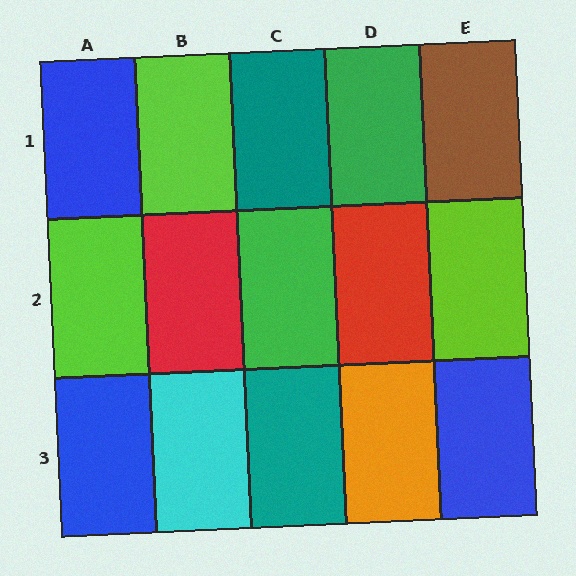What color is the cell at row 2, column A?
Lime.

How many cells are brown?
1 cell is brown.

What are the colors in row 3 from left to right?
Blue, cyan, teal, orange, blue.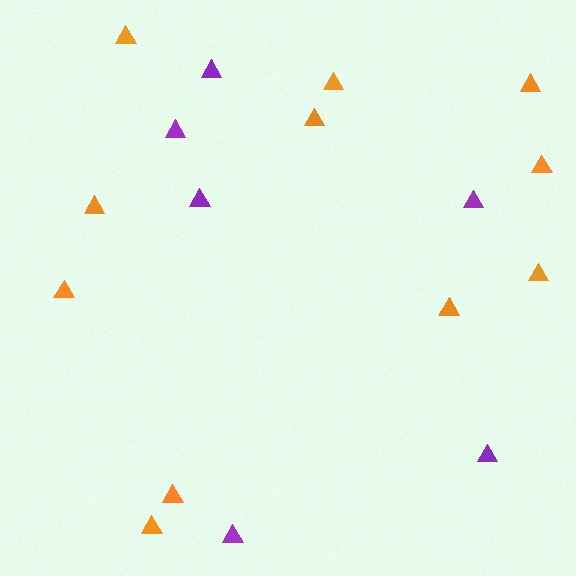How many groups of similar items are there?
There are 2 groups: one group of orange triangles (11) and one group of purple triangles (6).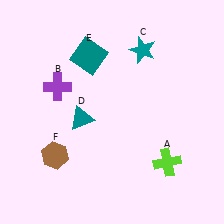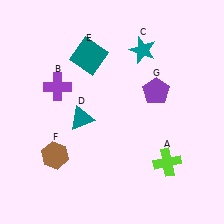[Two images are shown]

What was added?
A purple pentagon (G) was added in Image 2.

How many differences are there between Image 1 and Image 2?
There is 1 difference between the two images.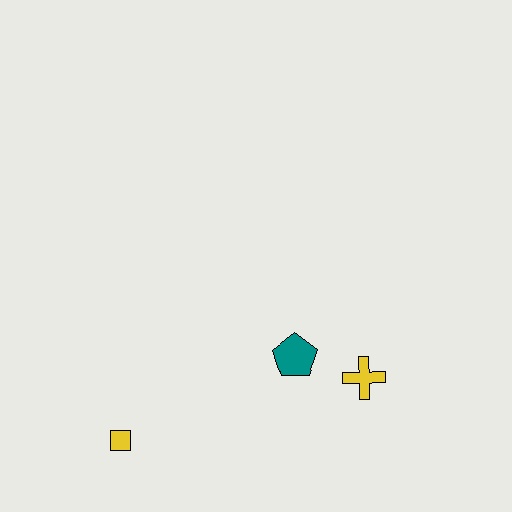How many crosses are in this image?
There is 1 cross.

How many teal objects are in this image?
There is 1 teal object.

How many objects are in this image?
There are 3 objects.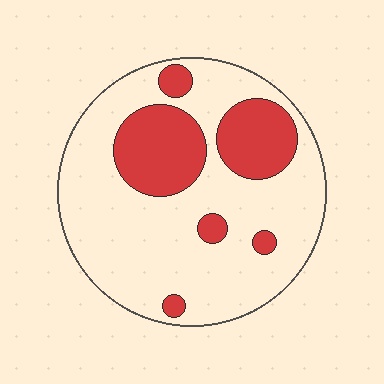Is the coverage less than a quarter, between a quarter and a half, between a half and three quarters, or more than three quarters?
Between a quarter and a half.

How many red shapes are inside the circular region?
6.